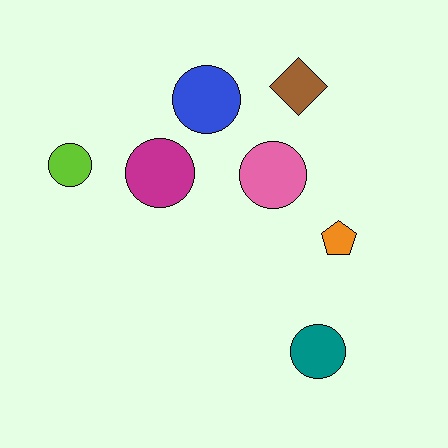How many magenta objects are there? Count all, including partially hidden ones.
There is 1 magenta object.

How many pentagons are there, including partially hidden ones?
There is 1 pentagon.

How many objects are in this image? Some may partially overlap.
There are 7 objects.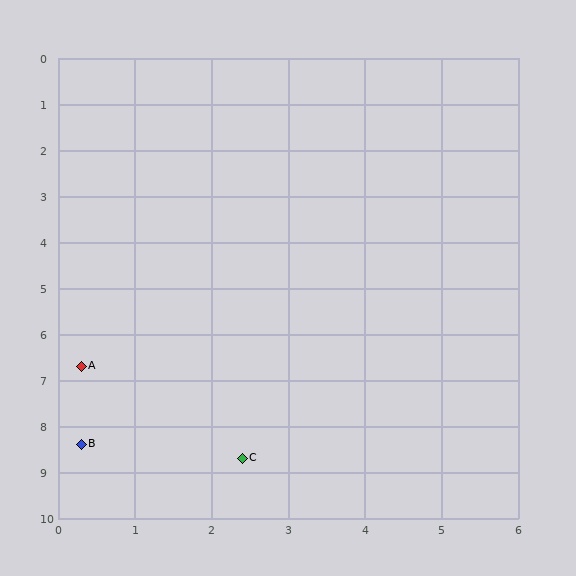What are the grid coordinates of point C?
Point C is at approximately (2.4, 8.7).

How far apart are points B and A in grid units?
Points B and A are about 1.7 grid units apart.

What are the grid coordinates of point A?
Point A is at approximately (0.3, 6.7).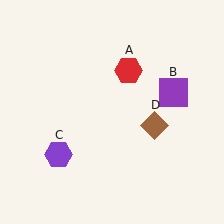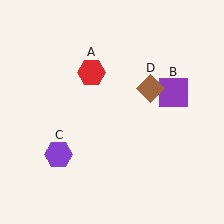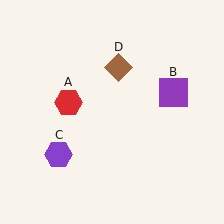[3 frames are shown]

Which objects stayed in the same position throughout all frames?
Purple square (object B) and purple hexagon (object C) remained stationary.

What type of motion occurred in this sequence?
The red hexagon (object A), brown diamond (object D) rotated counterclockwise around the center of the scene.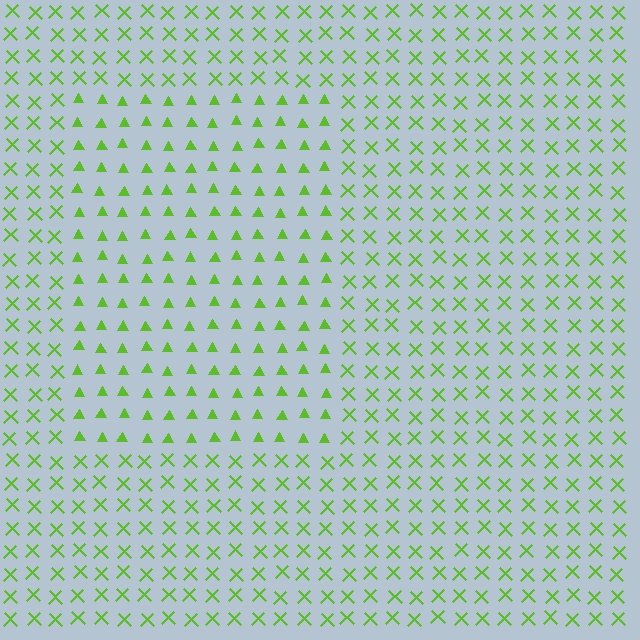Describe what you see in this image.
The image is filled with small lime elements arranged in a uniform grid. A rectangle-shaped region contains triangles, while the surrounding area contains X marks. The boundary is defined purely by the change in element shape.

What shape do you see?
I see a rectangle.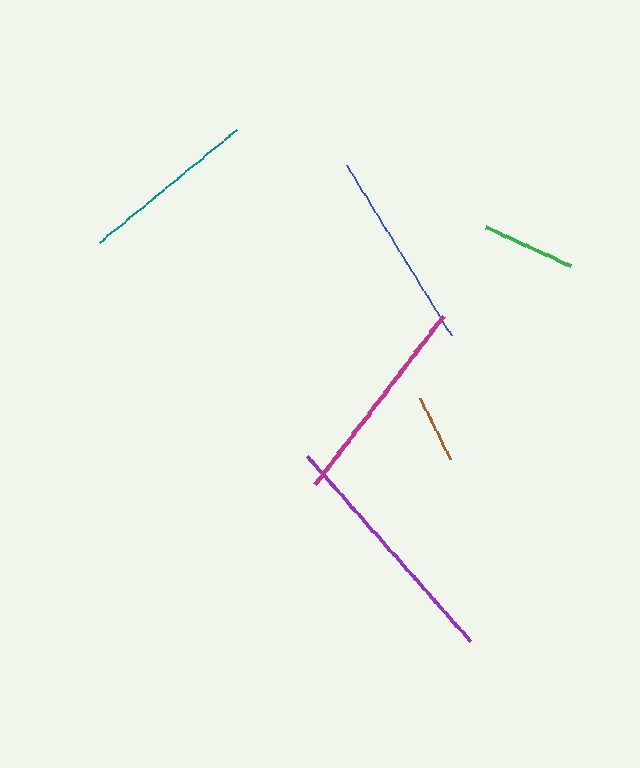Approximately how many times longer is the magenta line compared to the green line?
The magenta line is approximately 2.2 times the length of the green line.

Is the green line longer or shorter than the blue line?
The blue line is longer than the green line.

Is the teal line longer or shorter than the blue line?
The blue line is longer than the teal line.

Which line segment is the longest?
The purple line is the longest at approximately 247 pixels.